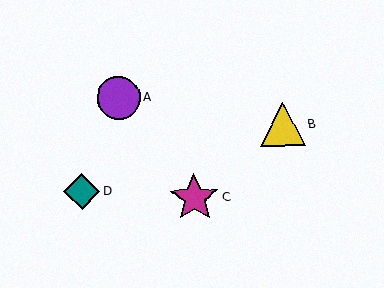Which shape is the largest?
The magenta star (labeled C) is the largest.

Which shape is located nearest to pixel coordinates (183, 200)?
The magenta star (labeled C) at (194, 198) is nearest to that location.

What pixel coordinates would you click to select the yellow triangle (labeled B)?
Click at (283, 124) to select the yellow triangle B.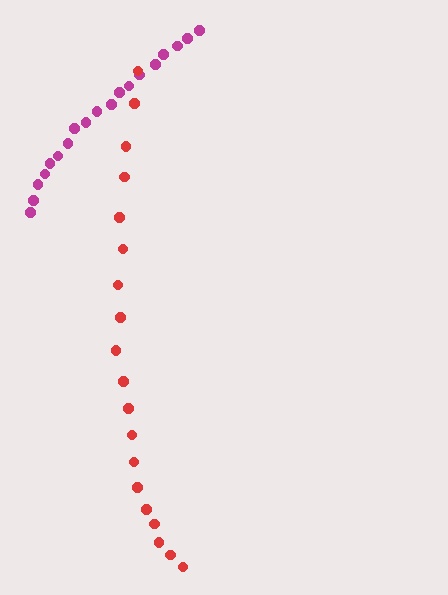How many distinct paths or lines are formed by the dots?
There are 2 distinct paths.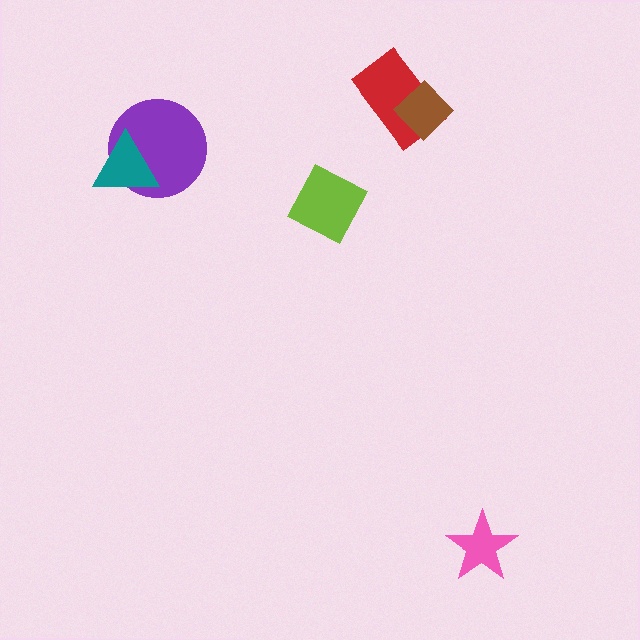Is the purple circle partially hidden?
Yes, it is partially covered by another shape.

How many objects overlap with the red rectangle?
1 object overlaps with the red rectangle.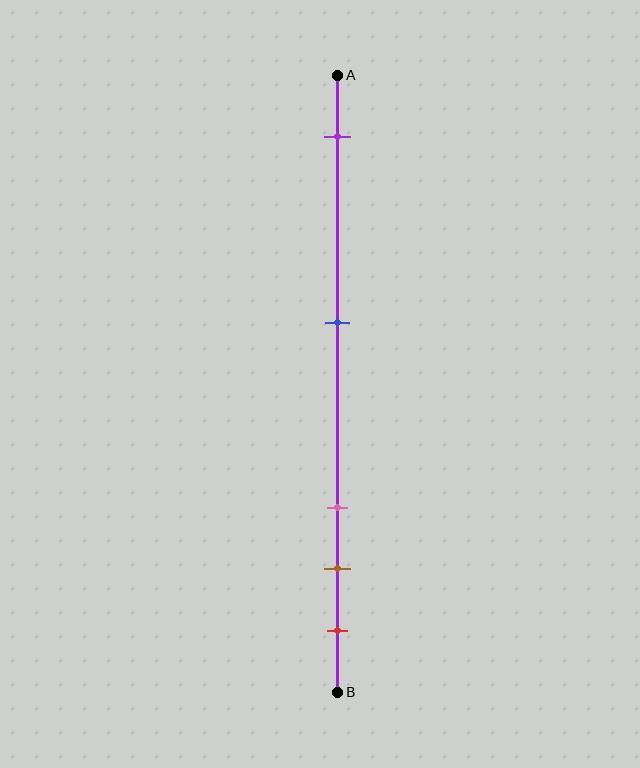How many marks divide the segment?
There are 5 marks dividing the segment.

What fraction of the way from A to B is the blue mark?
The blue mark is approximately 40% (0.4) of the way from A to B.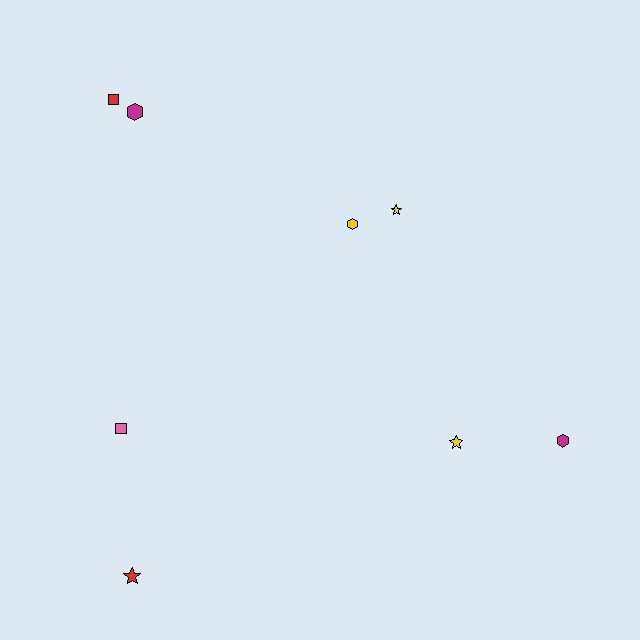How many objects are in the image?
There are 8 objects.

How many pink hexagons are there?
There are no pink hexagons.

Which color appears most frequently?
Yellow, with 3 objects.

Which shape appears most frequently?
Hexagon, with 3 objects.